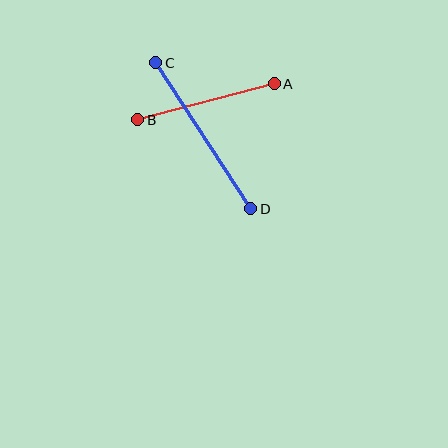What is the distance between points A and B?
The distance is approximately 141 pixels.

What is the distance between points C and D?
The distance is approximately 174 pixels.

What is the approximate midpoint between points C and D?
The midpoint is at approximately (203, 136) pixels.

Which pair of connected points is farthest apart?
Points C and D are farthest apart.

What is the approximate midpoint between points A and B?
The midpoint is at approximately (206, 102) pixels.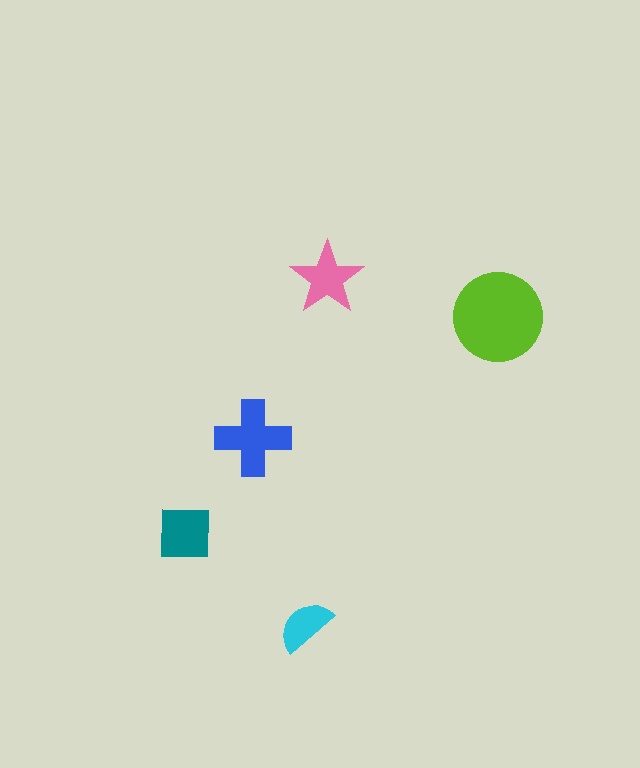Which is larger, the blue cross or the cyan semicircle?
The blue cross.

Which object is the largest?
The lime circle.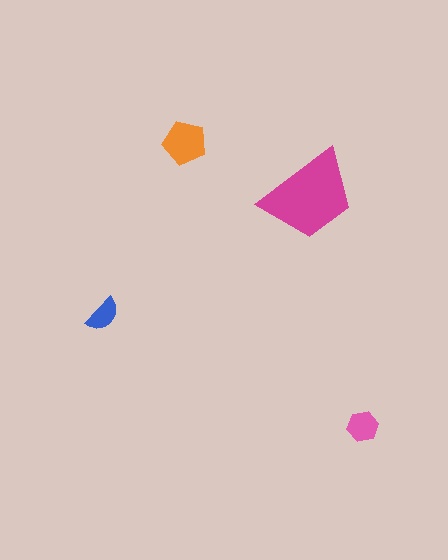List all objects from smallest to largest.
The blue semicircle, the pink hexagon, the orange pentagon, the magenta trapezoid.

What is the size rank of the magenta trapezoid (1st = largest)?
1st.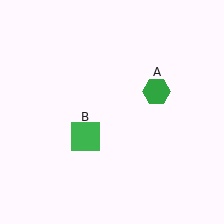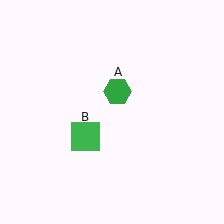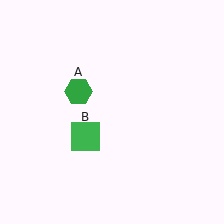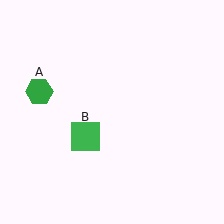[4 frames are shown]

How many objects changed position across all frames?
1 object changed position: green hexagon (object A).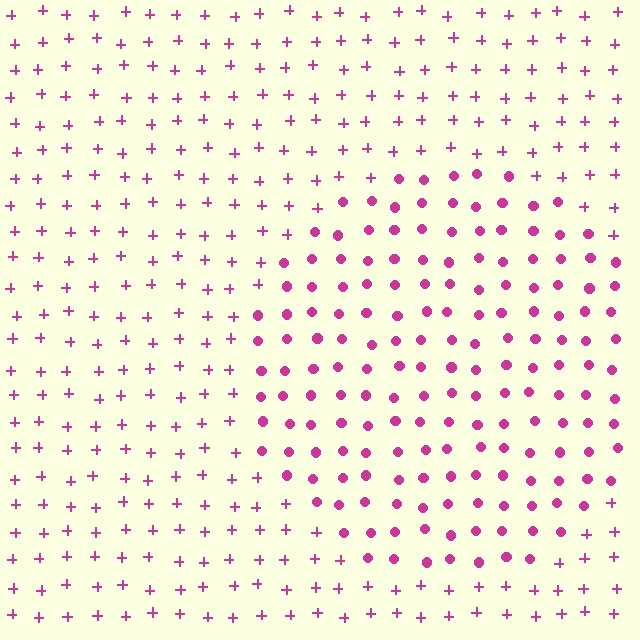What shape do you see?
I see a circle.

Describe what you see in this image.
The image is filled with small magenta elements arranged in a uniform grid. A circle-shaped region contains circles, while the surrounding area contains plus signs. The boundary is defined purely by the change in element shape.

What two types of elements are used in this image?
The image uses circles inside the circle region and plus signs outside it.